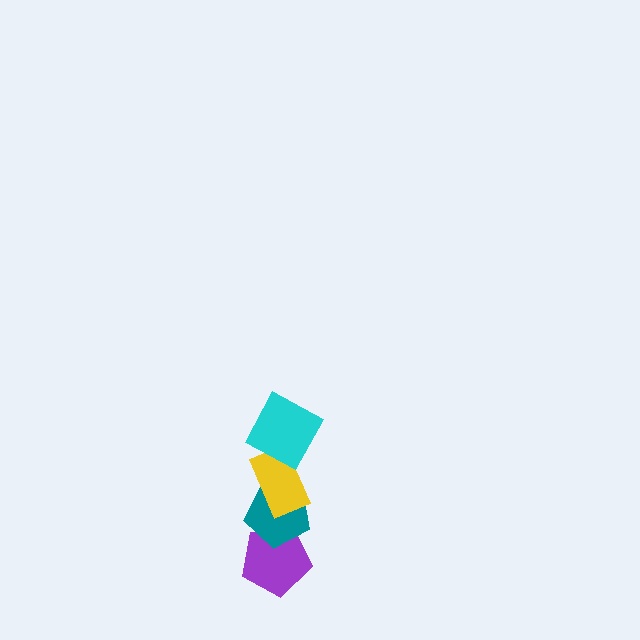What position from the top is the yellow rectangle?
The yellow rectangle is 2nd from the top.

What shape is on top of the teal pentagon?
The yellow rectangle is on top of the teal pentagon.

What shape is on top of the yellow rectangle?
The cyan square is on top of the yellow rectangle.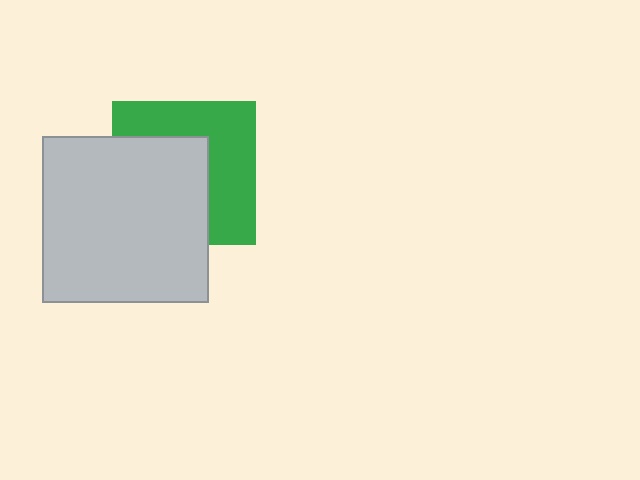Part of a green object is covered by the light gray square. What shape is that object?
It is a square.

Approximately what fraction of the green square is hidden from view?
Roughly 52% of the green square is hidden behind the light gray square.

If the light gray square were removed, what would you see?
You would see the complete green square.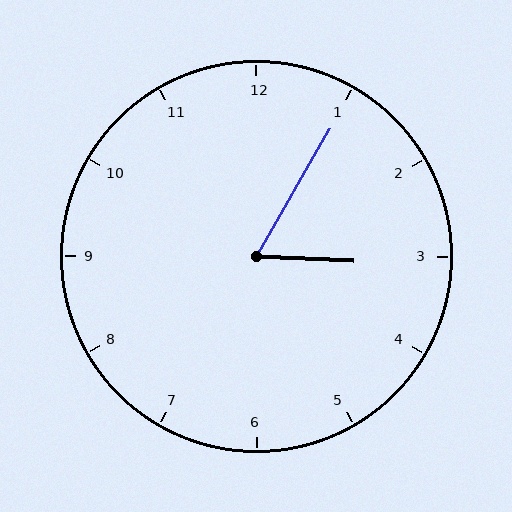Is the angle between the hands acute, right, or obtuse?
It is acute.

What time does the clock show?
3:05.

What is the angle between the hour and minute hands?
Approximately 62 degrees.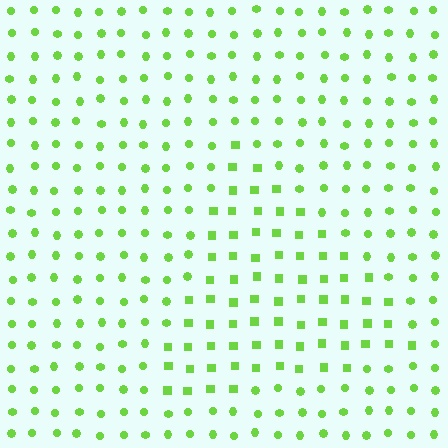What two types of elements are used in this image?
The image uses squares inside the triangle region and circles outside it.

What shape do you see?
I see a triangle.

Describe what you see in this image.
The image is filled with small lime elements arranged in a uniform grid. A triangle-shaped region contains squares, while the surrounding area contains circles. The boundary is defined purely by the change in element shape.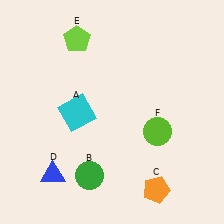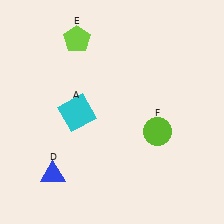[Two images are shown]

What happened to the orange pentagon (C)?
The orange pentagon (C) was removed in Image 2. It was in the bottom-right area of Image 1.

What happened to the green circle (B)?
The green circle (B) was removed in Image 2. It was in the bottom-left area of Image 1.